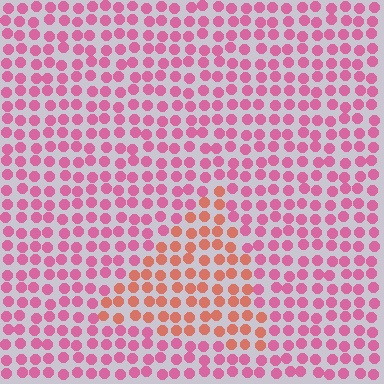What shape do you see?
I see a triangle.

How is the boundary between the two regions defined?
The boundary is defined purely by a slight shift in hue (about 39 degrees). Spacing, size, and orientation are identical on both sides.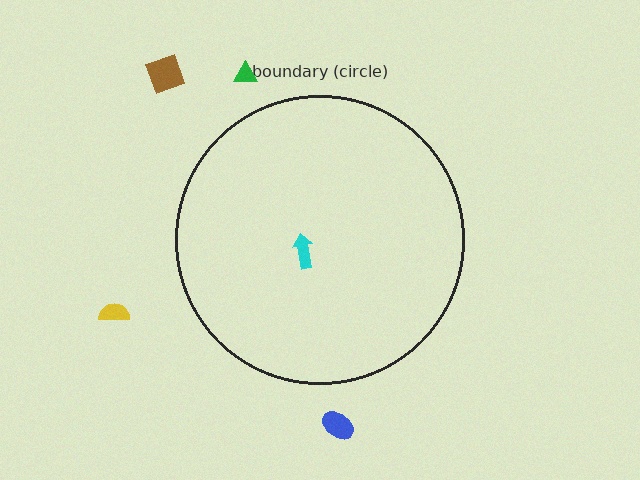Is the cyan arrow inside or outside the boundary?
Inside.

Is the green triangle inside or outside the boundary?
Outside.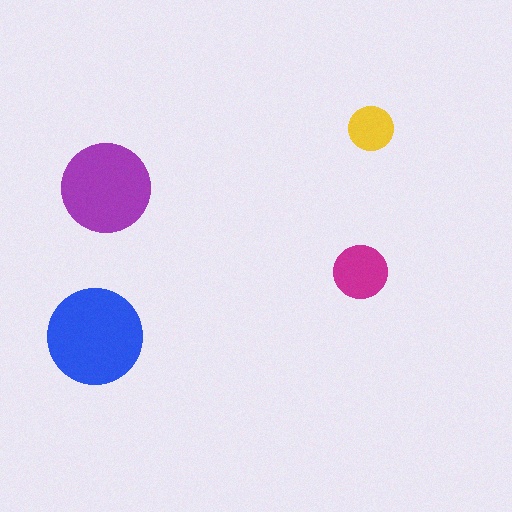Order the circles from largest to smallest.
the blue one, the purple one, the magenta one, the yellow one.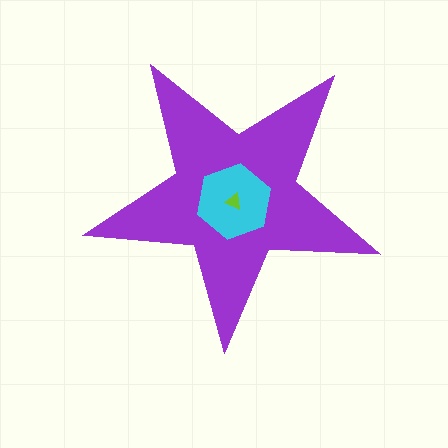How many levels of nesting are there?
3.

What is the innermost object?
The lime triangle.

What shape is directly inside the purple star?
The cyan hexagon.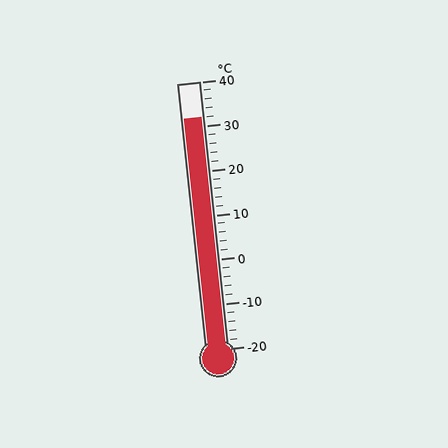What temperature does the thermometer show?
The thermometer shows approximately 32°C.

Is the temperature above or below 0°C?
The temperature is above 0°C.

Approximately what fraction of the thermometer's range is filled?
The thermometer is filled to approximately 85% of its range.